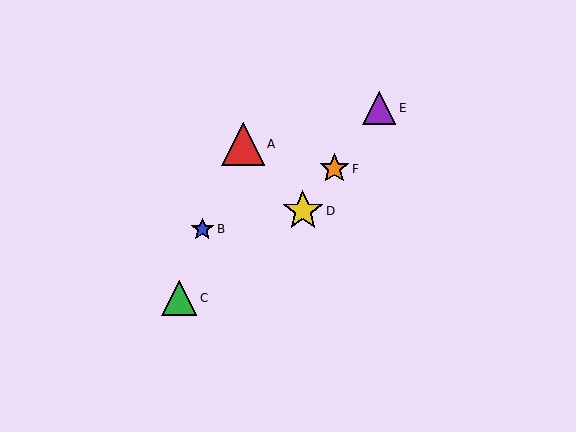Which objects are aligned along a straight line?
Objects D, E, F are aligned along a straight line.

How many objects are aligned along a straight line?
3 objects (D, E, F) are aligned along a straight line.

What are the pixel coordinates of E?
Object E is at (379, 108).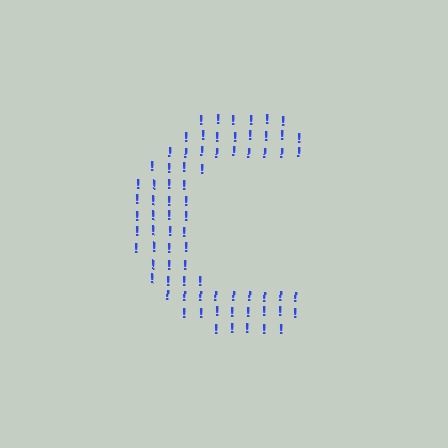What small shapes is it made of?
It is made of small exclamation marks.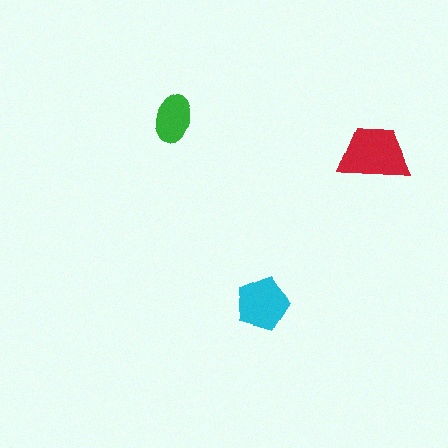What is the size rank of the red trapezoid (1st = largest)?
1st.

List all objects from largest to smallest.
The red trapezoid, the cyan pentagon, the green ellipse.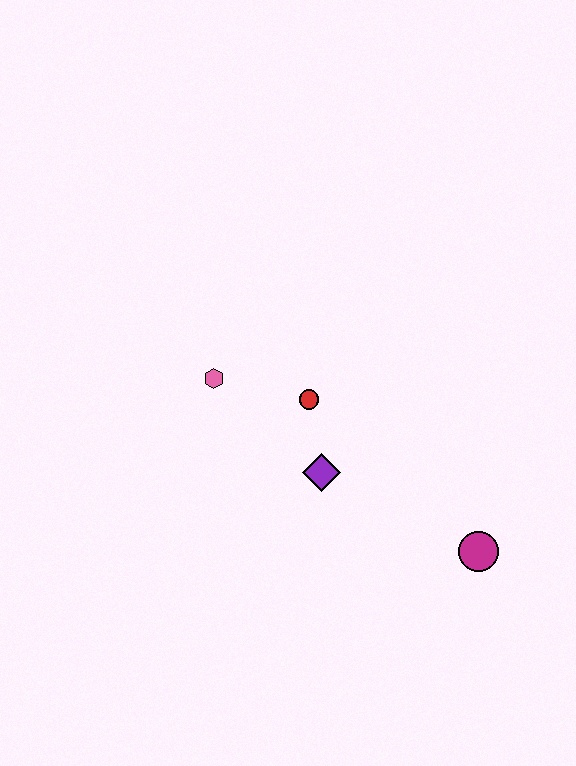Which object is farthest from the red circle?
The magenta circle is farthest from the red circle.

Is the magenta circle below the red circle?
Yes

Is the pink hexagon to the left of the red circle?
Yes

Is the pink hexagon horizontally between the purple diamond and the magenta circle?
No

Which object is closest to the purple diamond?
The red circle is closest to the purple diamond.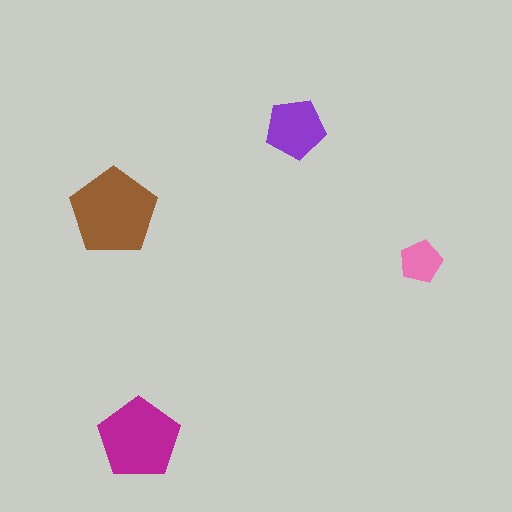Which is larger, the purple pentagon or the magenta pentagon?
The magenta one.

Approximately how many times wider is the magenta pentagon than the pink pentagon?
About 2 times wider.